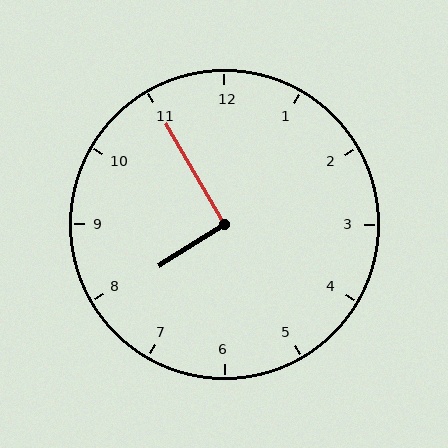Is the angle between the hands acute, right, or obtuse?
It is right.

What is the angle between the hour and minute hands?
Approximately 92 degrees.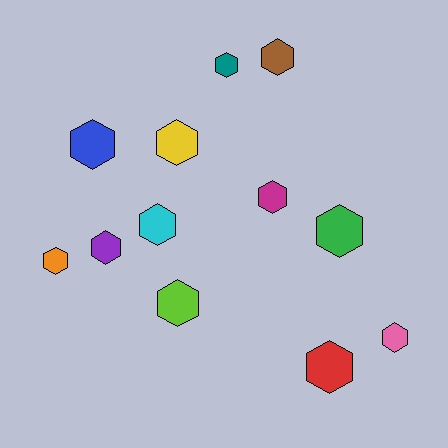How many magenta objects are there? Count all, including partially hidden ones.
There is 1 magenta object.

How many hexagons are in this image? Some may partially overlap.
There are 12 hexagons.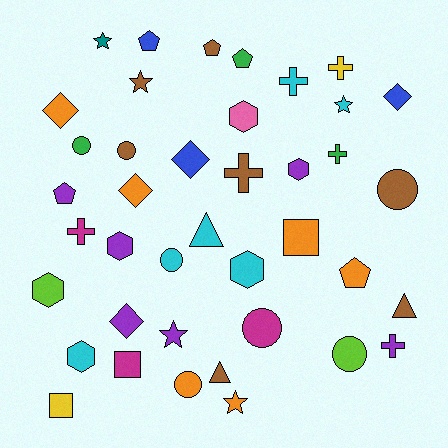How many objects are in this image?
There are 40 objects.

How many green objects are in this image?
There are 3 green objects.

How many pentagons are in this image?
There are 5 pentagons.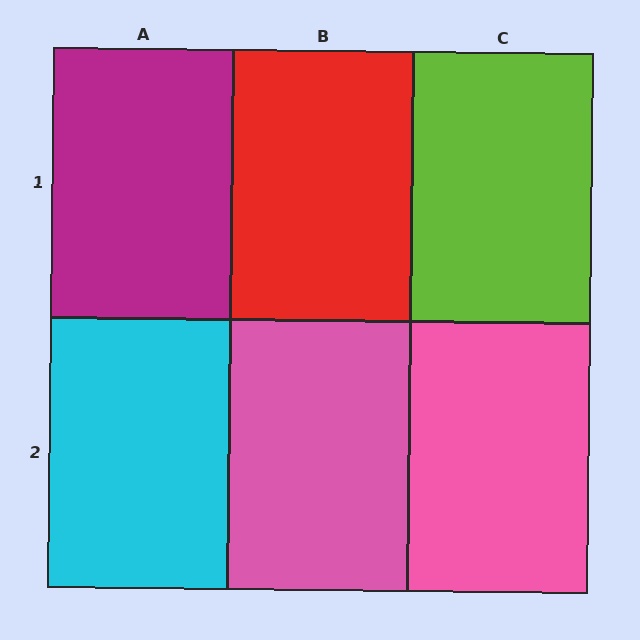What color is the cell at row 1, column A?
Magenta.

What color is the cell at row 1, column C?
Lime.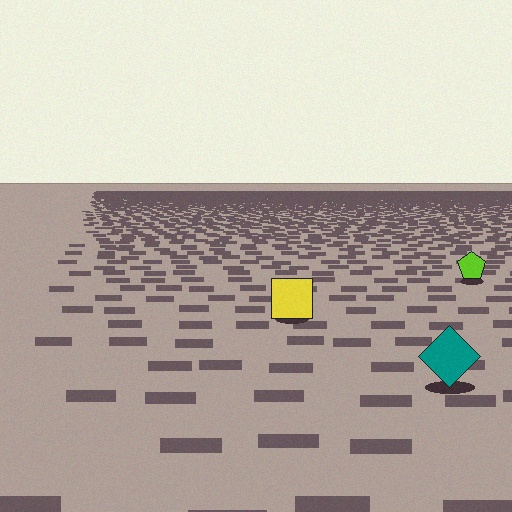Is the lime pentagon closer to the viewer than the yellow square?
No. The yellow square is closer — you can tell from the texture gradient: the ground texture is coarser near it.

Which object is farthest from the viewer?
The lime pentagon is farthest from the viewer. It appears smaller and the ground texture around it is denser.